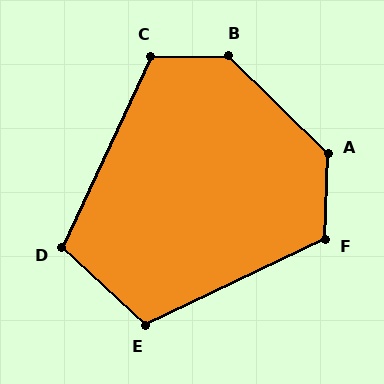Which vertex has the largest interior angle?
B, at approximately 134 degrees.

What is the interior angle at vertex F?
Approximately 118 degrees (obtuse).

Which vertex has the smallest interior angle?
D, at approximately 108 degrees.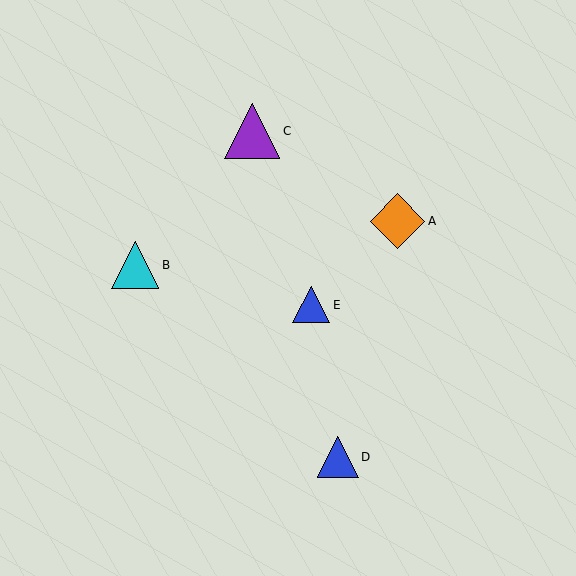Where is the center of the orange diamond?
The center of the orange diamond is at (398, 221).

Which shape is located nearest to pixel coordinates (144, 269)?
The cyan triangle (labeled B) at (135, 265) is nearest to that location.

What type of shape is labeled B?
Shape B is a cyan triangle.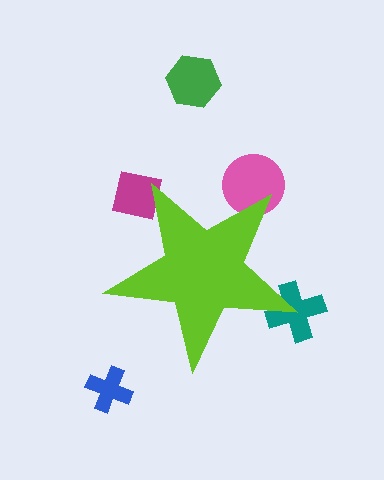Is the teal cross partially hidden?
Yes, the teal cross is partially hidden behind the lime star.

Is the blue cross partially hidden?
No, the blue cross is fully visible.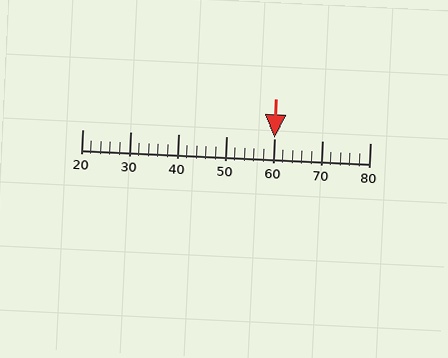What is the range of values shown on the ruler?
The ruler shows values from 20 to 80.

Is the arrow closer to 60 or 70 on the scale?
The arrow is closer to 60.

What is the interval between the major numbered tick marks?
The major tick marks are spaced 10 units apart.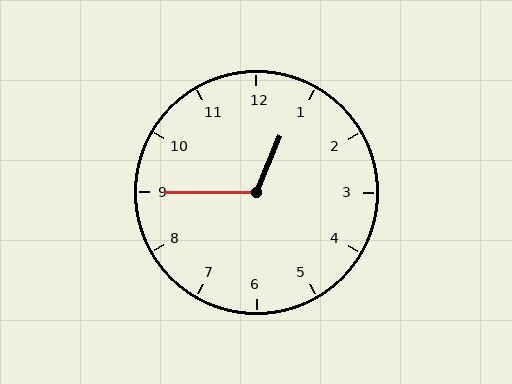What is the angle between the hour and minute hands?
Approximately 112 degrees.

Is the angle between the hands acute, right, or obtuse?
It is obtuse.